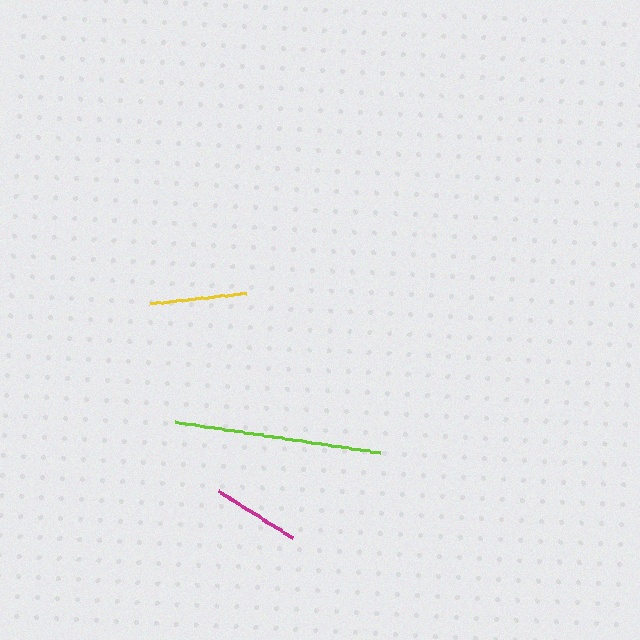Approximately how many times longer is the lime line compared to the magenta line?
The lime line is approximately 2.4 times the length of the magenta line.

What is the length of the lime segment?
The lime segment is approximately 206 pixels long.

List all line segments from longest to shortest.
From longest to shortest: lime, yellow, magenta.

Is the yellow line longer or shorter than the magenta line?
The yellow line is longer than the magenta line.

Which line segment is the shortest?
The magenta line is the shortest at approximately 87 pixels.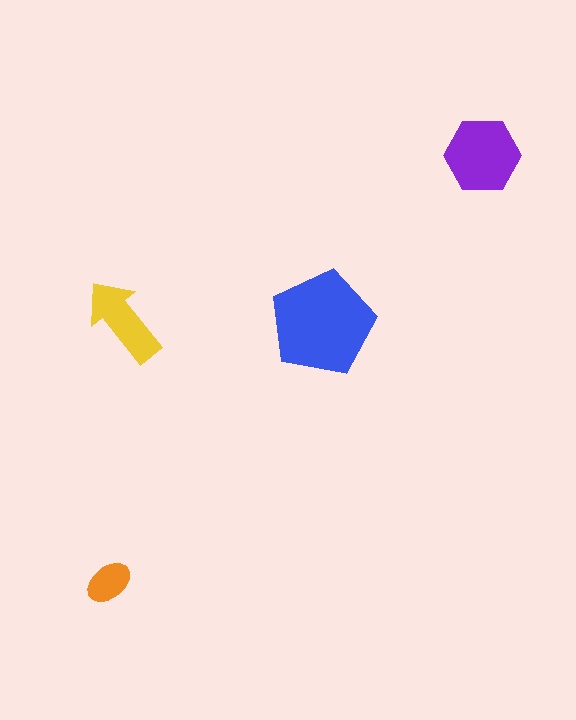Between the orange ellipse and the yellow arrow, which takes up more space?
The yellow arrow.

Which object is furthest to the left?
The orange ellipse is leftmost.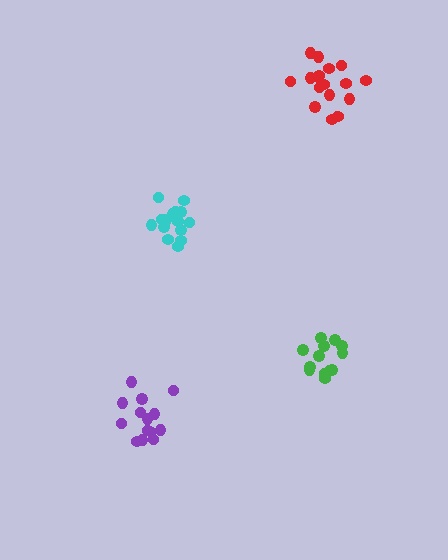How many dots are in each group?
Group 1: 13 dots, Group 2: 14 dots, Group 3: 18 dots, Group 4: 17 dots (62 total).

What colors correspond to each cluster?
The clusters are colored: green, purple, red, cyan.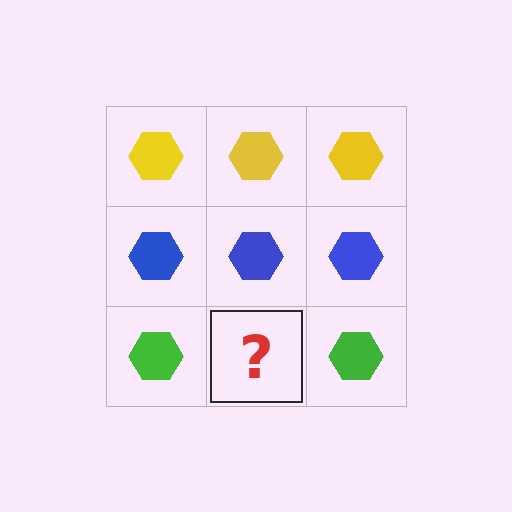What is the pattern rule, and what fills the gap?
The rule is that each row has a consistent color. The gap should be filled with a green hexagon.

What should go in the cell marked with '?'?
The missing cell should contain a green hexagon.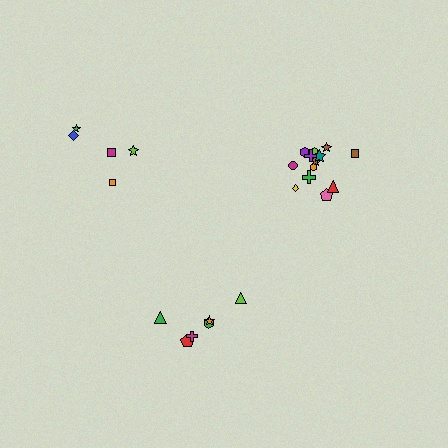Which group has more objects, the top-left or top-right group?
The top-right group.